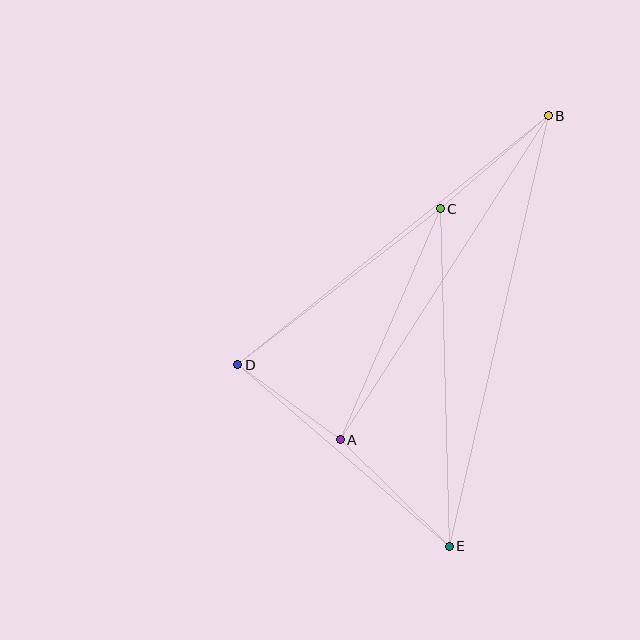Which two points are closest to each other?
Points A and D are closest to each other.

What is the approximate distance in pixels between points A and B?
The distance between A and B is approximately 385 pixels.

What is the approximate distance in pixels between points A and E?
The distance between A and E is approximately 153 pixels.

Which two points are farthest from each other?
Points B and E are farthest from each other.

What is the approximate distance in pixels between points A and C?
The distance between A and C is approximately 252 pixels.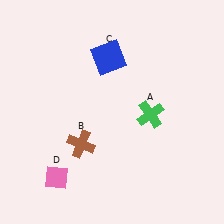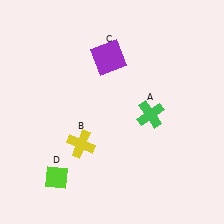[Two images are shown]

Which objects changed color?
B changed from brown to yellow. C changed from blue to purple. D changed from pink to lime.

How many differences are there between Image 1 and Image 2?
There are 3 differences between the two images.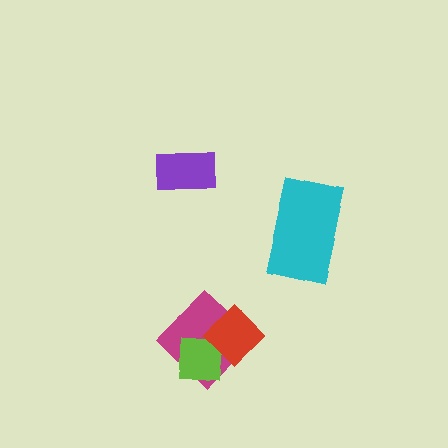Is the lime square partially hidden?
Yes, it is partially covered by another shape.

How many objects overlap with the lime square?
2 objects overlap with the lime square.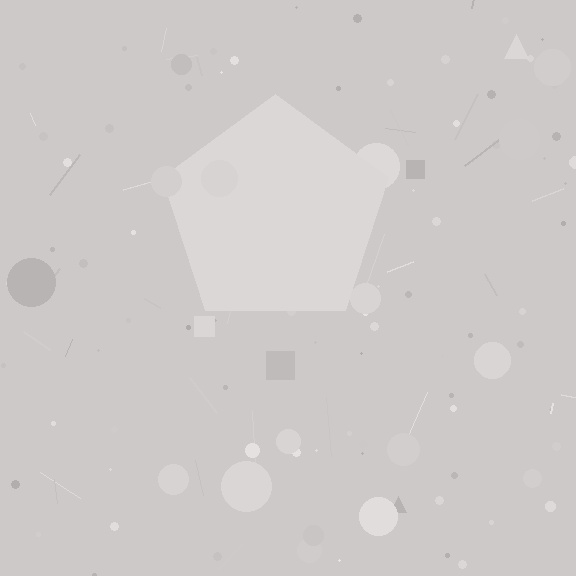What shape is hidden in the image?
A pentagon is hidden in the image.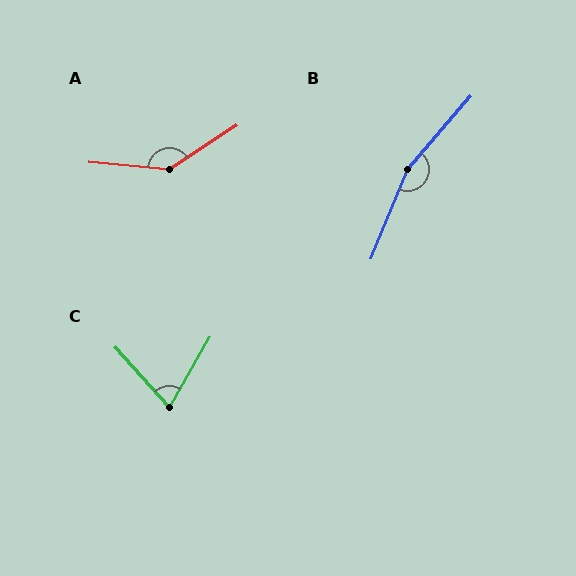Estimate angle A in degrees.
Approximately 142 degrees.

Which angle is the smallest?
C, at approximately 72 degrees.